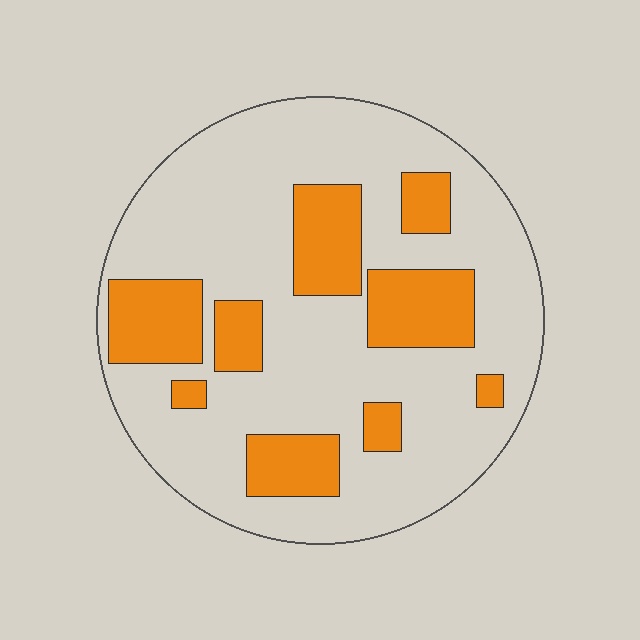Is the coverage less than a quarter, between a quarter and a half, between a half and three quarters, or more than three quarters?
Between a quarter and a half.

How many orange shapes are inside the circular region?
9.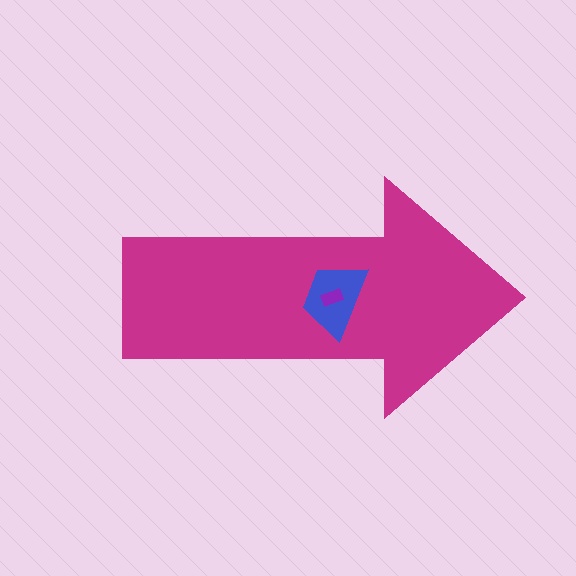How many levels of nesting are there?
3.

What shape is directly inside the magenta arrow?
The blue trapezoid.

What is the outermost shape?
The magenta arrow.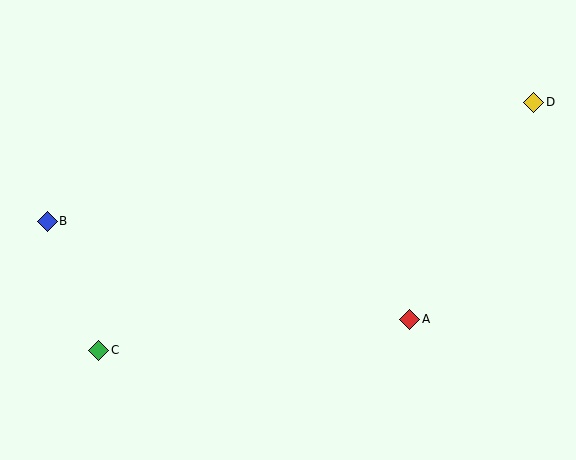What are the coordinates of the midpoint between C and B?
The midpoint between C and B is at (73, 286).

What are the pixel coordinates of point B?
Point B is at (47, 221).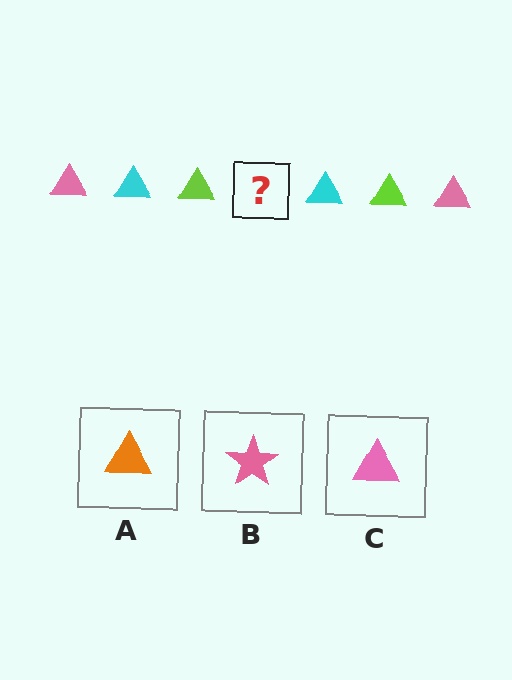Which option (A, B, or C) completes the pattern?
C.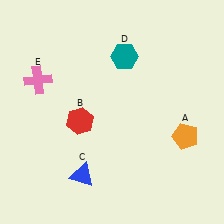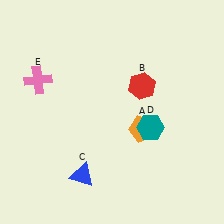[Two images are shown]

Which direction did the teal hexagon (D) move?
The teal hexagon (D) moved down.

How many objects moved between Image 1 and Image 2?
3 objects moved between the two images.